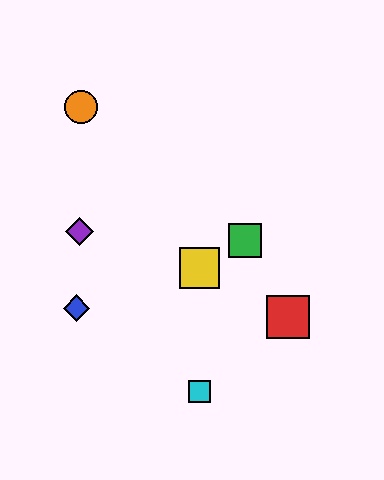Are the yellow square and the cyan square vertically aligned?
Yes, both are at x≈199.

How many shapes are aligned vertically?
2 shapes (the yellow square, the cyan square) are aligned vertically.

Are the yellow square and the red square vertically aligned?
No, the yellow square is at x≈199 and the red square is at x≈288.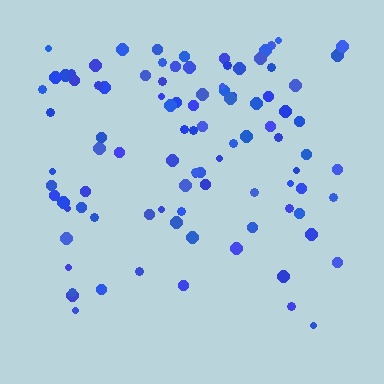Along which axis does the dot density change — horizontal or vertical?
Vertical.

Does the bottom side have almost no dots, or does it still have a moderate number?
Still a moderate number, just noticeably fewer than the top.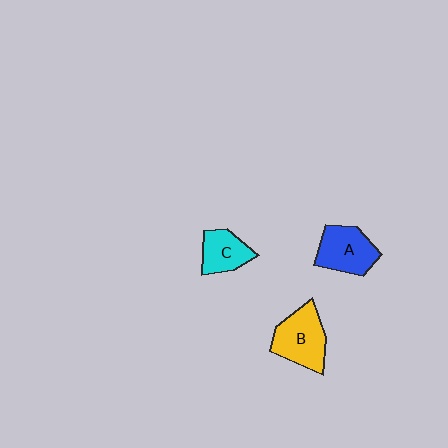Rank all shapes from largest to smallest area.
From largest to smallest: B (yellow), A (blue), C (cyan).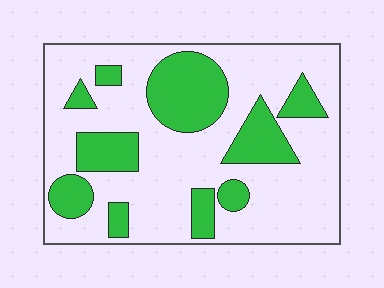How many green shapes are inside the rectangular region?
10.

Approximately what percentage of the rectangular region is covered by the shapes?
Approximately 30%.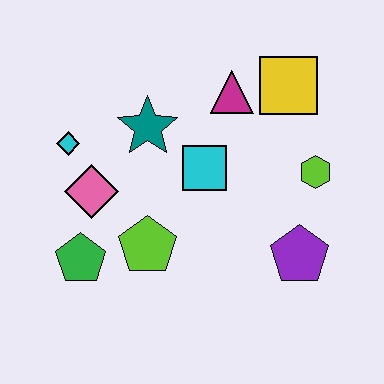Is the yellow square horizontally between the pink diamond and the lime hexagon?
Yes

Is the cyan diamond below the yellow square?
Yes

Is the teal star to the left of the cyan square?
Yes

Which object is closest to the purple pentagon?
The lime hexagon is closest to the purple pentagon.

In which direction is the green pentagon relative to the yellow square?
The green pentagon is to the left of the yellow square.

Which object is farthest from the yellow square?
The green pentagon is farthest from the yellow square.